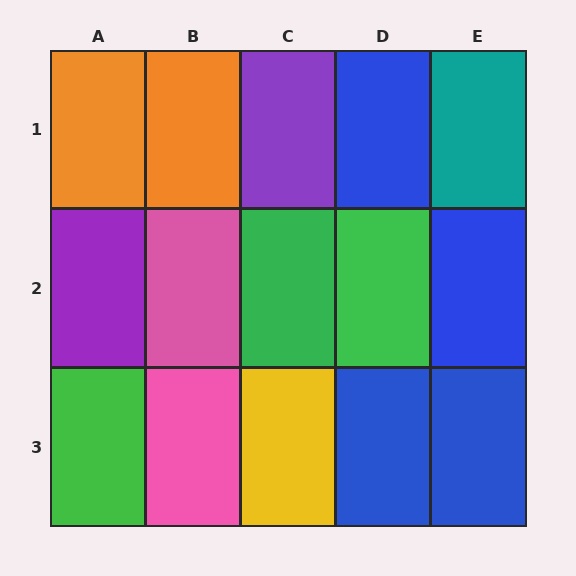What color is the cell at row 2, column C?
Green.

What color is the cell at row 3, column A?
Green.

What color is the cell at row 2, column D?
Green.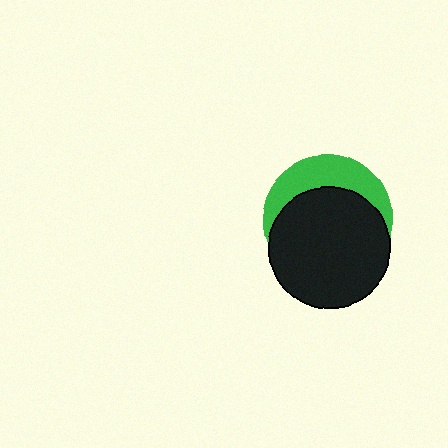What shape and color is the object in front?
The object in front is a black circle.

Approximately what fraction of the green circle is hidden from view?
Roughly 68% of the green circle is hidden behind the black circle.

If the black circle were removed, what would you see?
You would see the complete green circle.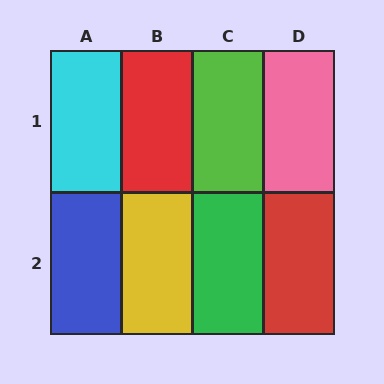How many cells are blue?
1 cell is blue.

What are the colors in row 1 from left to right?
Cyan, red, lime, pink.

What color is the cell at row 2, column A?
Blue.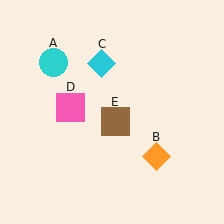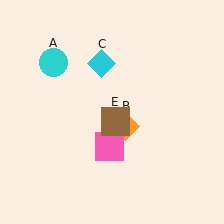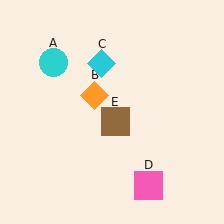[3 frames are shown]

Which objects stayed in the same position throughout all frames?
Cyan circle (object A) and cyan diamond (object C) and brown square (object E) remained stationary.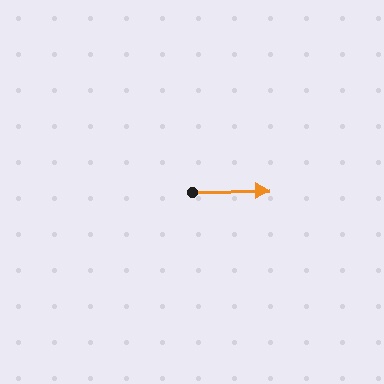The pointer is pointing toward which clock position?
Roughly 3 o'clock.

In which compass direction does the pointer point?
East.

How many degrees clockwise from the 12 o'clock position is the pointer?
Approximately 89 degrees.